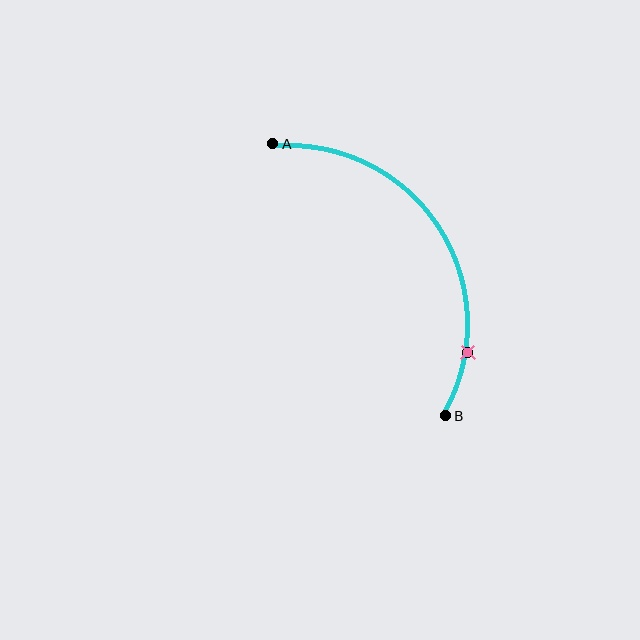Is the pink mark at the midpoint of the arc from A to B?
No. The pink mark lies on the arc but is closer to endpoint B. The arc midpoint would be at the point on the curve equidistant along the arc from both A and B.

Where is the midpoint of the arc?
The arc midpoint is the point on the curve farthest from the straight line joining A and B. It sits to the right of that line.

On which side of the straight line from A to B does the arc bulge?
The arc bulges to the right of the straight line connecting A and B.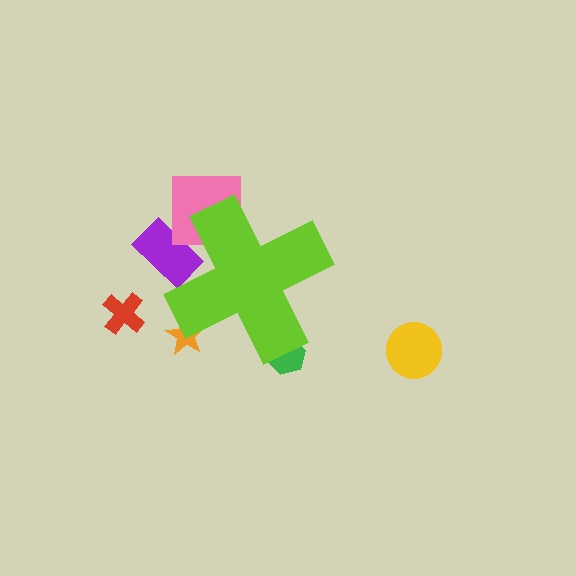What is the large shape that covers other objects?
A lime cross.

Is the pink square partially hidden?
Yes, the pink square is partially hidden behind the lime cross.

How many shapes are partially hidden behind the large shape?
4 shapes are partially hidden.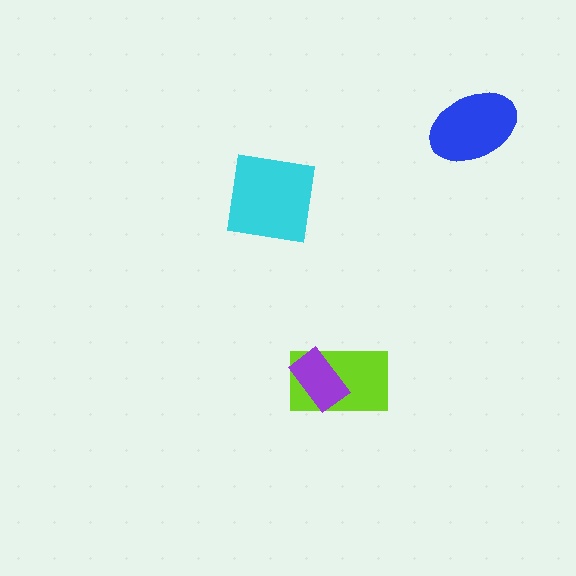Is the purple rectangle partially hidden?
No, no other shape covers it.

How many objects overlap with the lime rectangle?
1 object overlaps with the lime rectangle.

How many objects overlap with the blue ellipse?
0 objects overlap with the blue ellipse.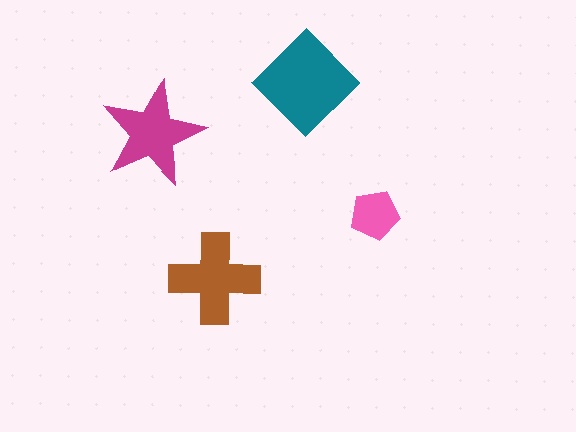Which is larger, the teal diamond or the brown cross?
The teal diamond.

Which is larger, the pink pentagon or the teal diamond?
The teal diamond.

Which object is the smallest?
The pink pentagon.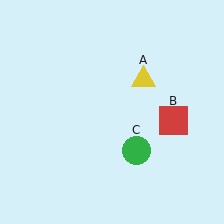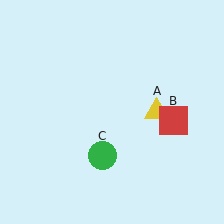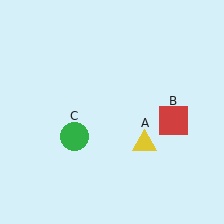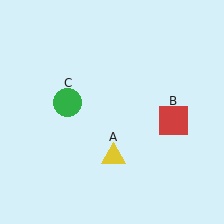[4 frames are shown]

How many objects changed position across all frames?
2 objects changed position: yellow triangle (object A), green circle (object C).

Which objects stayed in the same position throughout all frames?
Red square (object B) remained stationary.